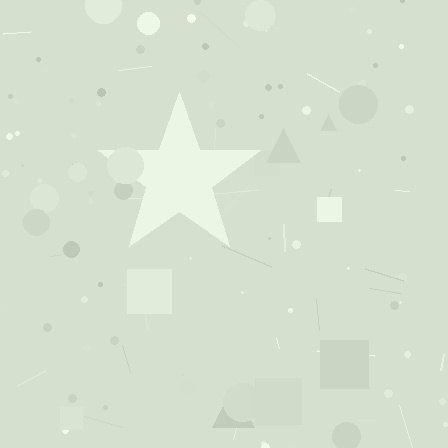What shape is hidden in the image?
A star is hidden in the image.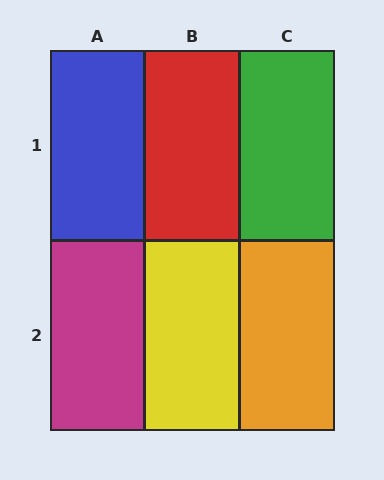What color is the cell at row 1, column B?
Red.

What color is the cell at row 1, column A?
Blue.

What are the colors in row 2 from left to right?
Magenta, yellow, orange.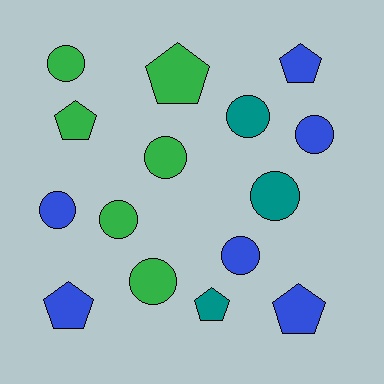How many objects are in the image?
There are 15 objects.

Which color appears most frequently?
Blue, with 6 objects.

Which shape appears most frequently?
Circle, with 9 objects.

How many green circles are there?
There are 4 green circles.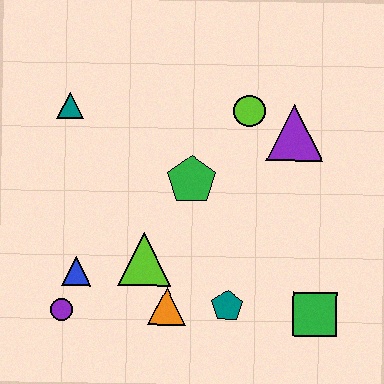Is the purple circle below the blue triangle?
Yes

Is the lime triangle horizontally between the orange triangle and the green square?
No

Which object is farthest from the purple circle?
The purple triangle is farthest from the purple circle.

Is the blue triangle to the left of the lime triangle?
Yes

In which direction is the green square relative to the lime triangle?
The green square is to the right of the lime triangle.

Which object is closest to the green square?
The teal pentagon is closest to the green square.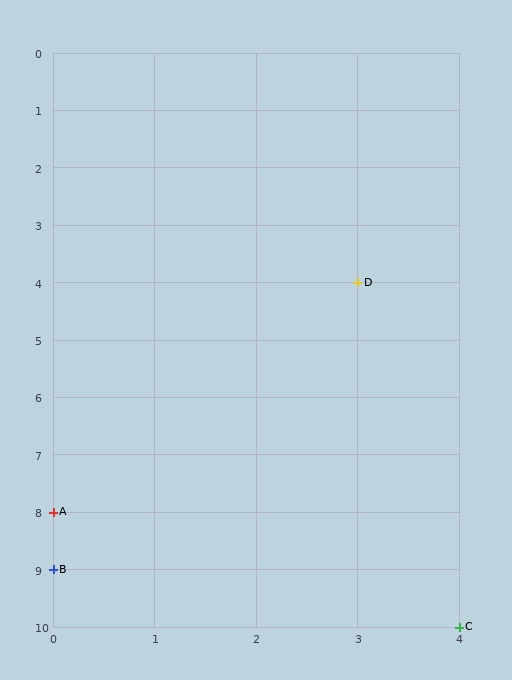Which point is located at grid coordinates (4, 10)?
Point C is at (4, 10).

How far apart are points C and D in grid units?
Points C and D are 1 column and 6 rows apart (about 6.1 grid units diagonally).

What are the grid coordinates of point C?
Point C is at grid coordinates (4, 10).